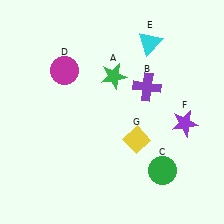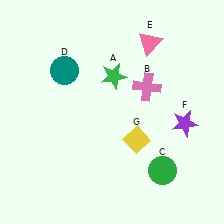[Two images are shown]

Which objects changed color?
B changed from purple to pink. D changed from magenta to teal. E changed from cyan to pink.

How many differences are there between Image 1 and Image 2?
There are 3 differences between the two images.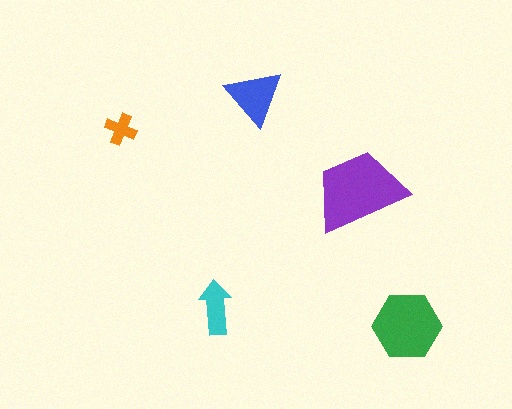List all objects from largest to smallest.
The purple trapezoid, the green hexagon, the blue triangle, the cyan arrow, the orange cross.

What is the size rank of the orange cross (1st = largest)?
5th.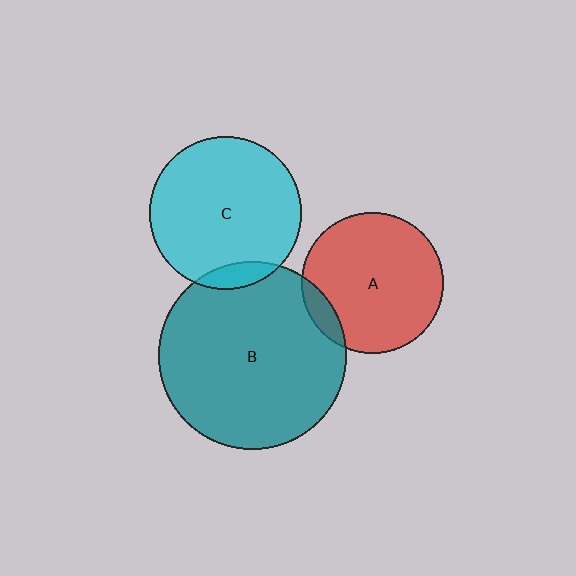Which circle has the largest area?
Circle B (teal).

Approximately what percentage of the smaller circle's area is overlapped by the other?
Approximately 10%.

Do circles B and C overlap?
Yes.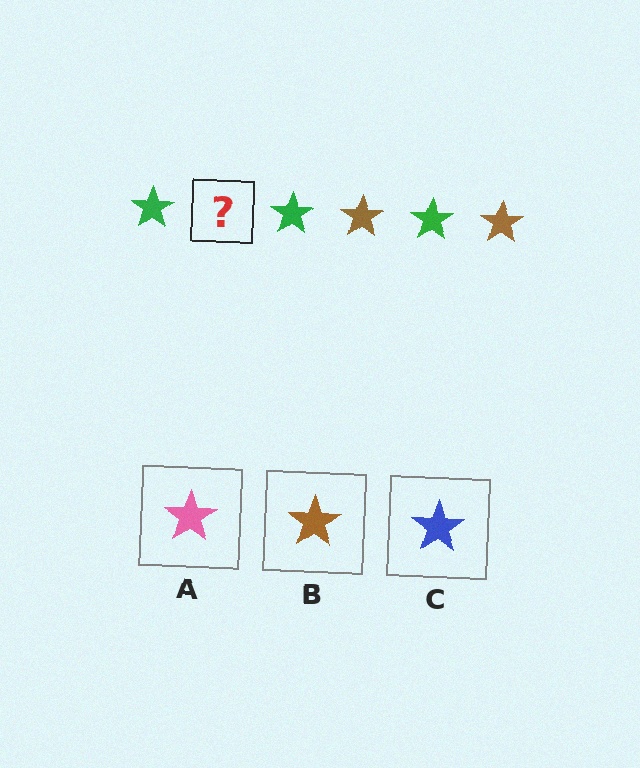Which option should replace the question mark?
Option B.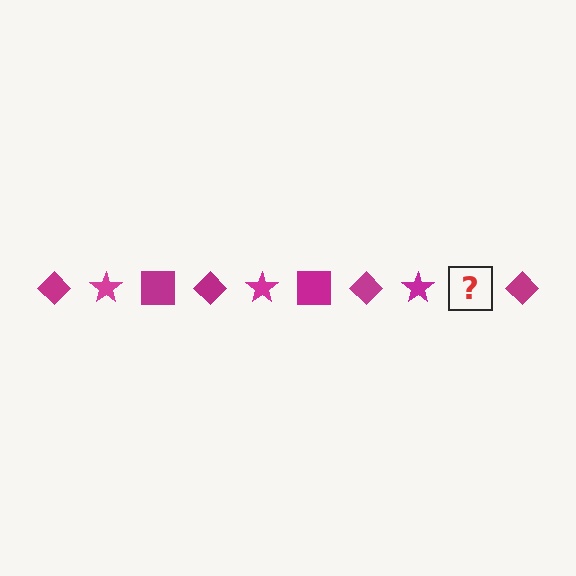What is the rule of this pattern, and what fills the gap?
The rule is that the pattern cycles through diamond, star, square shapes in magenta. The gap should be filled with a magenta square.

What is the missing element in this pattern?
The missing element is a magenta square.